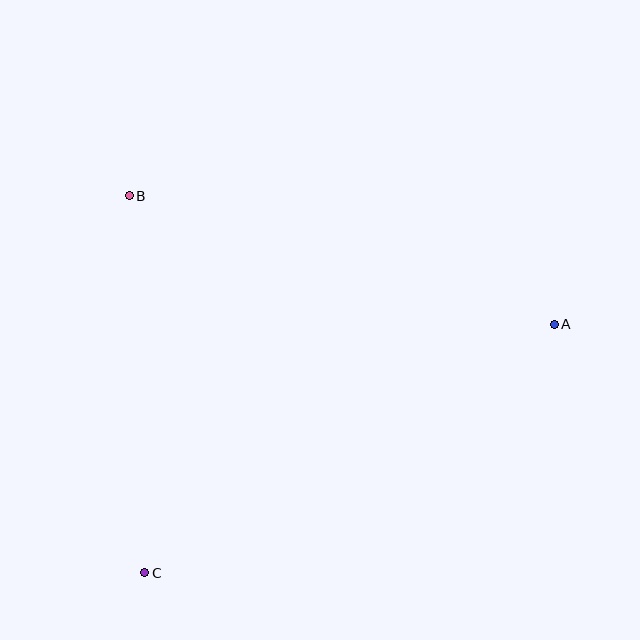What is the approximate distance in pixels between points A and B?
The distance between A and B is approximately 444 pixels.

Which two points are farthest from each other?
Points A and C are farthest from each other.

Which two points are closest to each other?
Points B and C are closest to each other.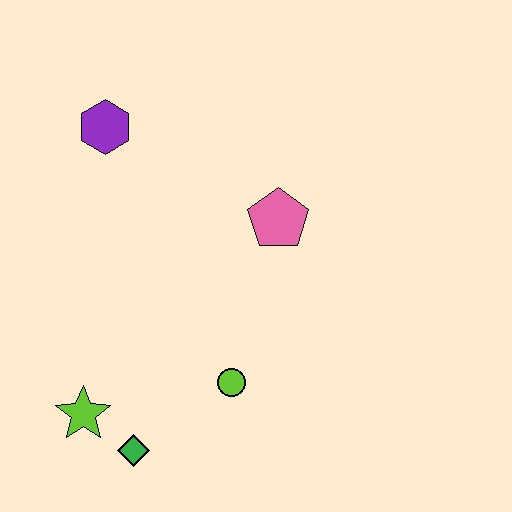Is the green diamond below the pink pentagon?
Yes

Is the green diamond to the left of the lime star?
No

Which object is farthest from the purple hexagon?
The green diamond is farthest from the purple hexagon.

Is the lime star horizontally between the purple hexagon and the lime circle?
No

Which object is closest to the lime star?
The green diamond is closest to the lime star.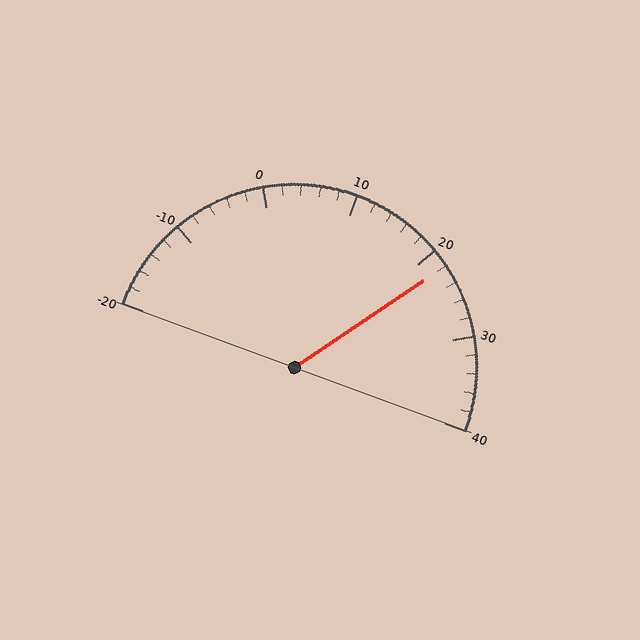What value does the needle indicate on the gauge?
The needle indicates approximately 22.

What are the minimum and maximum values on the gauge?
The gauge ranges from -20 to 40.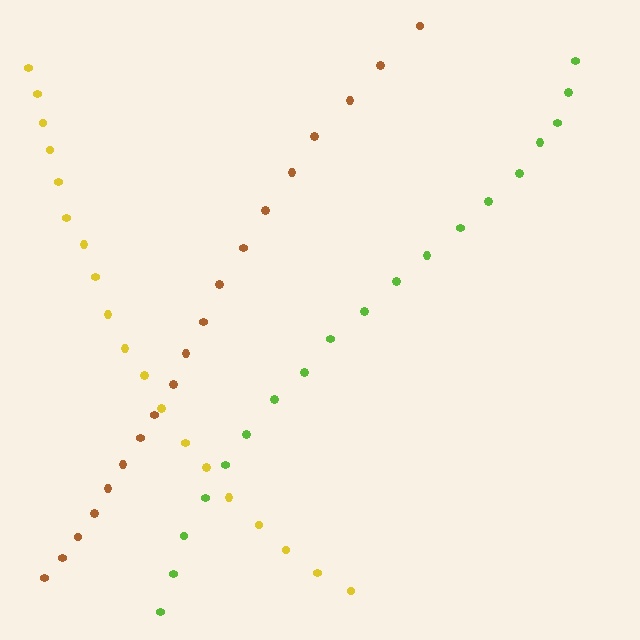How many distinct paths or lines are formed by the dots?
There are 3 distinct paths.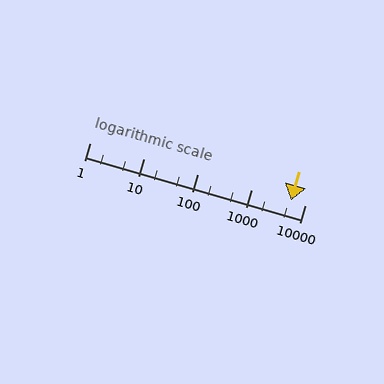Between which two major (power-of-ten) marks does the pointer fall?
The pointer is between 1000 and 10000.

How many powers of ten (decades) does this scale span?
The scale spans 4 decades, from 1 to 10000.